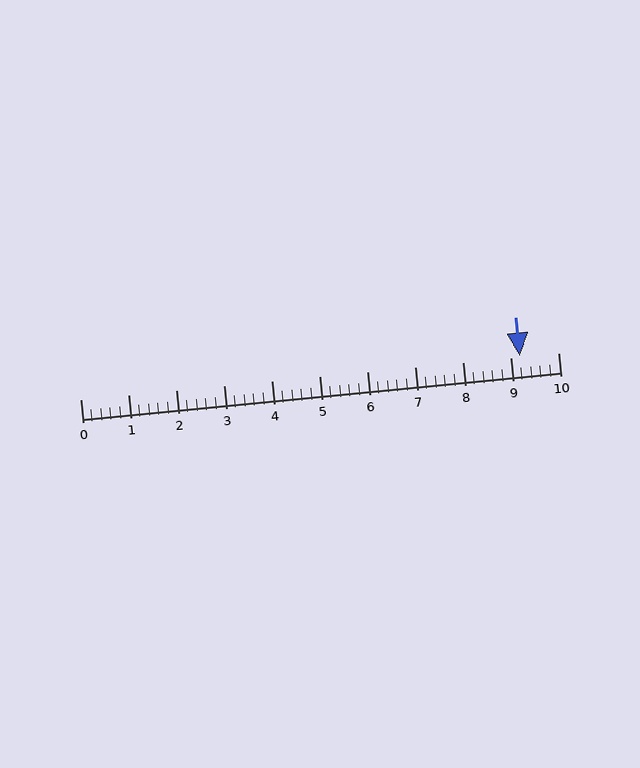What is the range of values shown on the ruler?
The ruler shows values from 0 to 10.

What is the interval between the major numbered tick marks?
The major tick marks are spaced 1 units apart.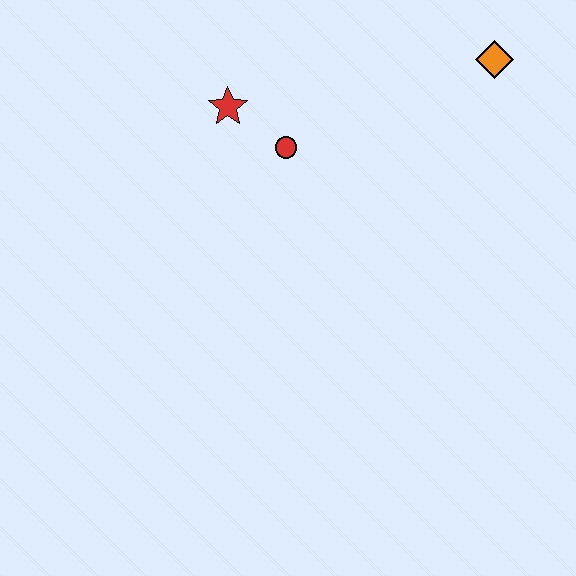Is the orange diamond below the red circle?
No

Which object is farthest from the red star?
The orange diamond is farthest from the red star.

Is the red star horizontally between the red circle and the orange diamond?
No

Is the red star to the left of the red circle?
Yes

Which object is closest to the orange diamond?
The red circle is closest to the orange diamond.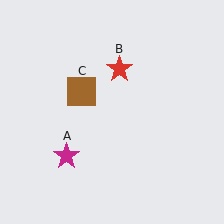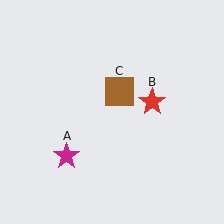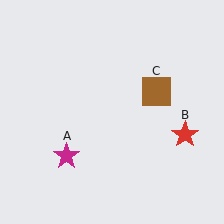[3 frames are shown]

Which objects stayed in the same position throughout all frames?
Magenta star (object A) remained stationary.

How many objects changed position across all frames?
2 objects changed position: red star (object B), brown square (object C).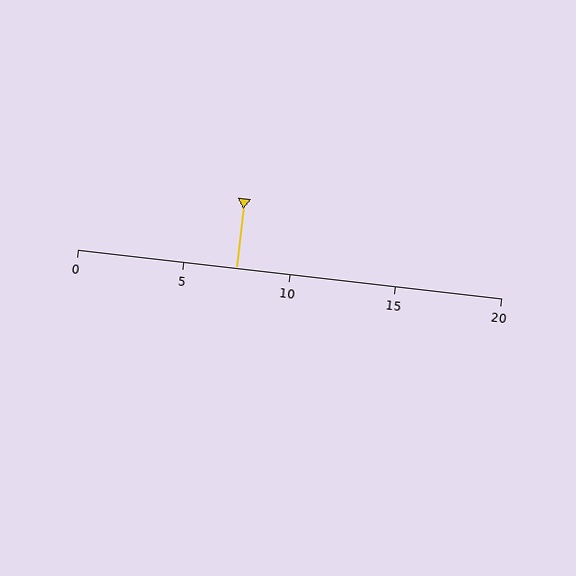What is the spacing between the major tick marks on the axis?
The major ticks are spaced 5 apart.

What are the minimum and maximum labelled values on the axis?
The axis runs from 0 to 20.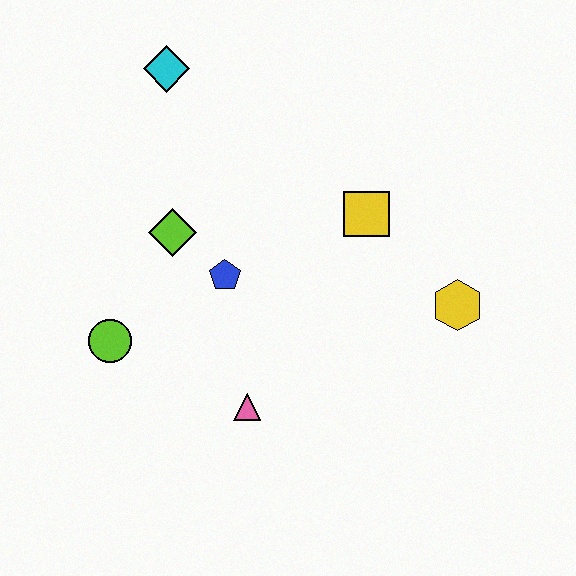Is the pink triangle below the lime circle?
Yes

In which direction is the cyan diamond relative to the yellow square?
The cyan diamond is to the left of the yellow square.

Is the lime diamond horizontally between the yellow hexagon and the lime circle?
Yes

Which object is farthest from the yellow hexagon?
The cyan diamond is farthest from the yellow hexagon.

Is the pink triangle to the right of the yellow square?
No